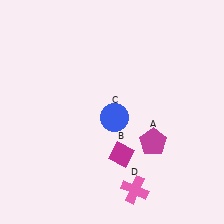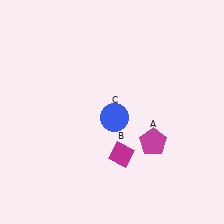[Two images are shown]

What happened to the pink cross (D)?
The pink cross (D) was removed in Image 2. It was in the bottom-right area of Image 1.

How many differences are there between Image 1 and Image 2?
There is 1 difference between the two images.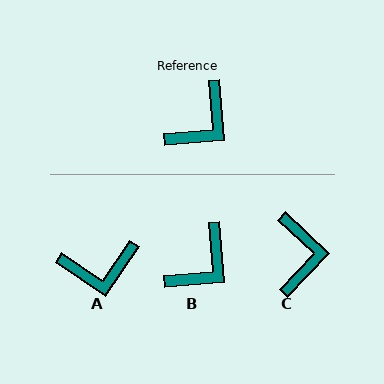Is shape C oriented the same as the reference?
No, it is off by about 42 degrees.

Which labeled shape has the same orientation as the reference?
B.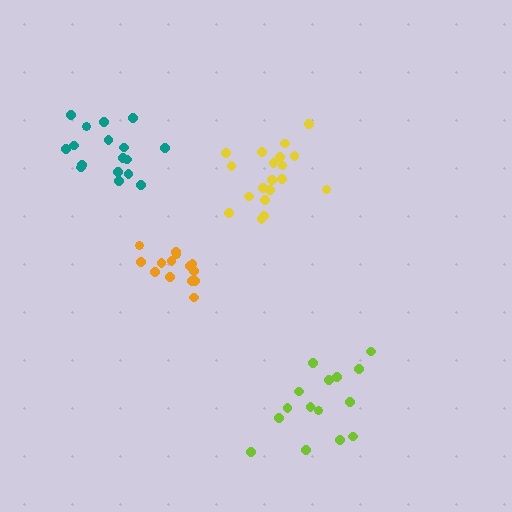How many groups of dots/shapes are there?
There are 4 groups.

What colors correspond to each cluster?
The clusters are colored: yellow, orange, lime, teal.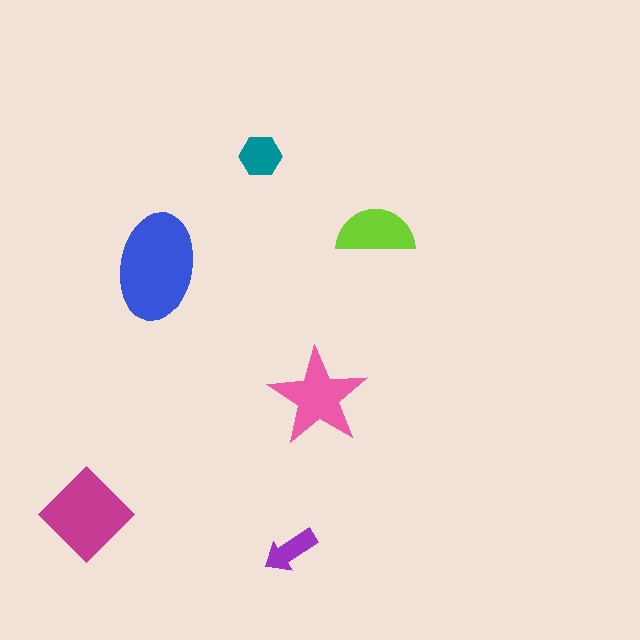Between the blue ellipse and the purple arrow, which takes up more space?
The blue ellipse.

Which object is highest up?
The teal hexagon is topmost.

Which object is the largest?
The blue ellipse.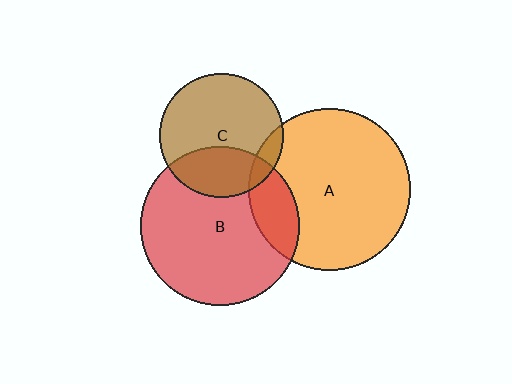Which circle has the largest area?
Circle A (orange).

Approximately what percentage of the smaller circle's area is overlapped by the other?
Approximately 30%.